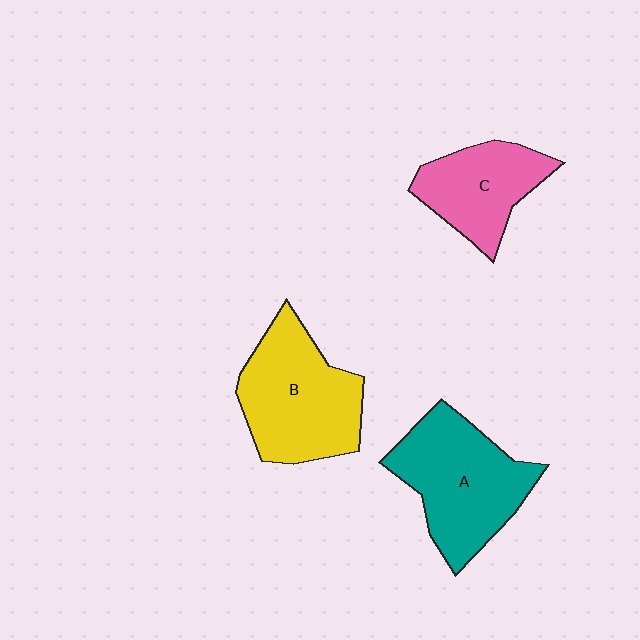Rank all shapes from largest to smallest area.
From largest to smallest: A (teal), B (yellow), C (pink).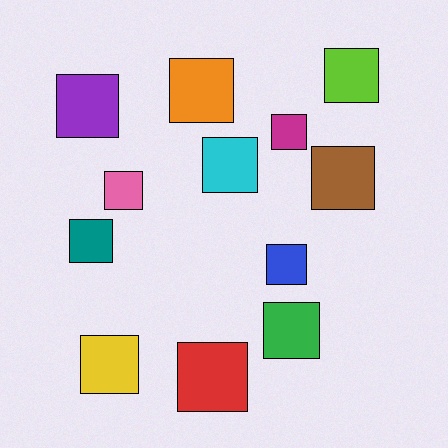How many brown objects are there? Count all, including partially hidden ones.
There is 1 brown object.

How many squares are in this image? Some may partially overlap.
There are 12 squares.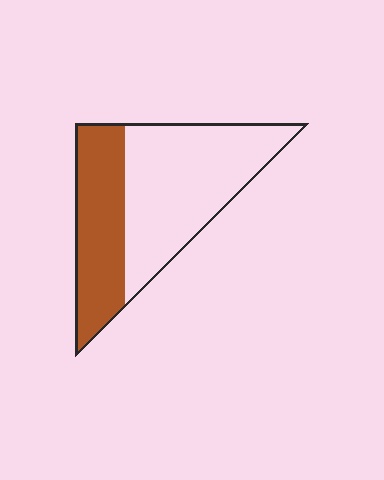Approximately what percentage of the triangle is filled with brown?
Approximately 40%.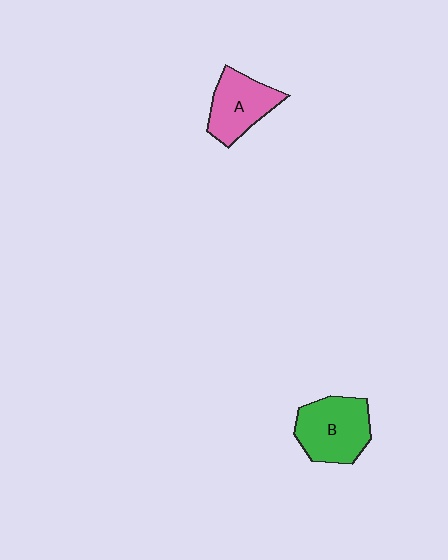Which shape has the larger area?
Shape B (green).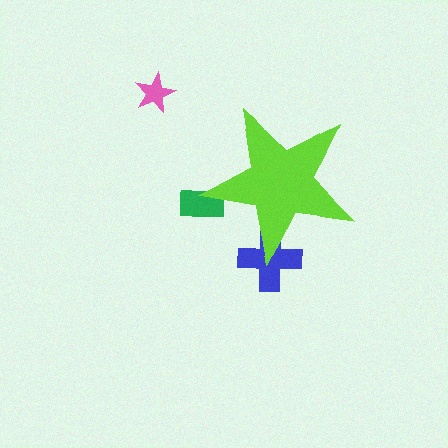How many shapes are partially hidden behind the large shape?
2 shapes are partially hidden.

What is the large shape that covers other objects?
A lime star.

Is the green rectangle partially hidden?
Yes, the green rectangle is partially hidden behind the lime star.